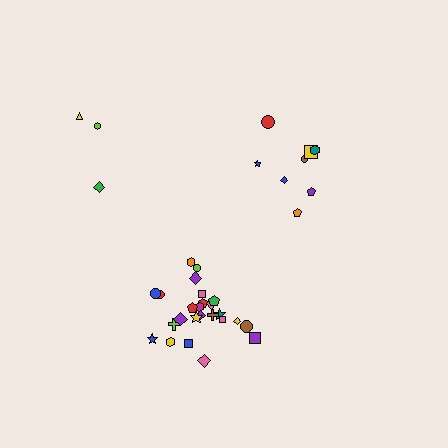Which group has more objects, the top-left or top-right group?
The top-right group.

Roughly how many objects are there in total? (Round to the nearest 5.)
Roughly 35 objects in total.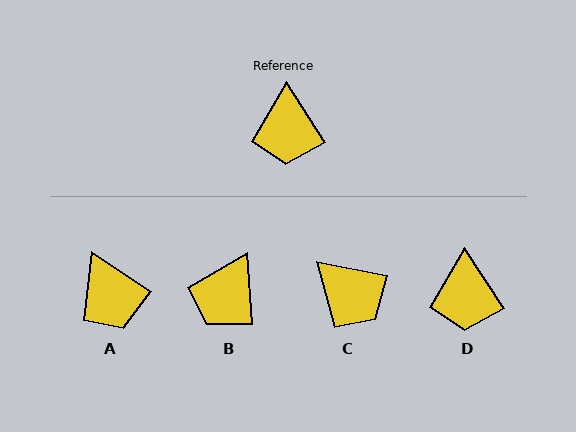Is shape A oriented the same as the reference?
No, it is off by about 24 degrees.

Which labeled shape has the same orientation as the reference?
D.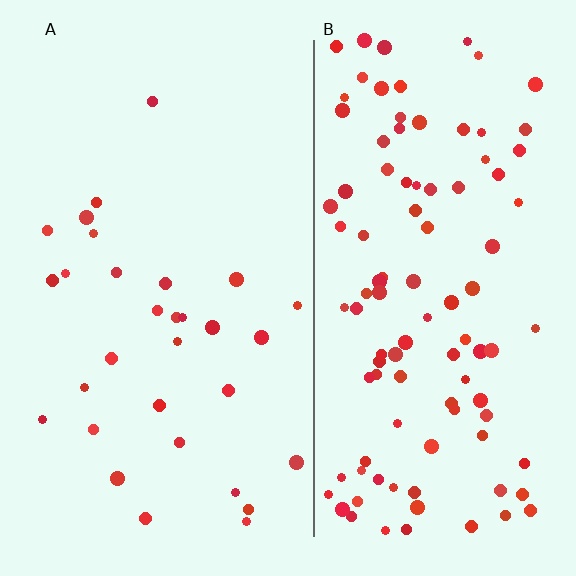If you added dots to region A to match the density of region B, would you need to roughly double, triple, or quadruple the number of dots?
Approximately triple.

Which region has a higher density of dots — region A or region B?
B (the right).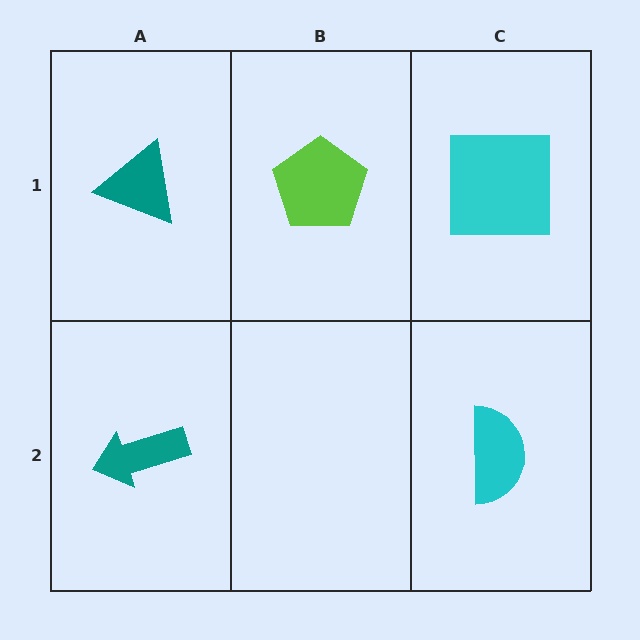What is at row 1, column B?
A lime pentagon.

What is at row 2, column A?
A teal arrow.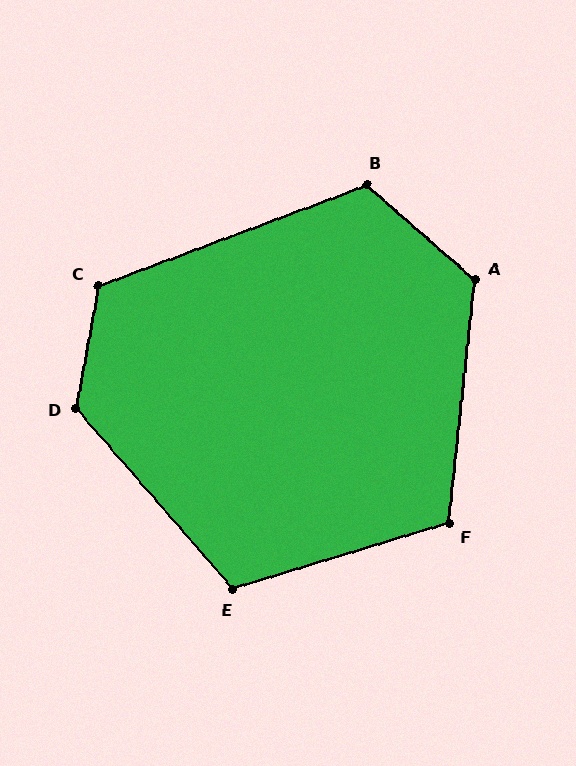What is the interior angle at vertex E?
Approximately 114 degrees (obtuse).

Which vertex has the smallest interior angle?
F, at approximately 113 degrees.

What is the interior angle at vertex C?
Approximately 121 degrees (obtuse).